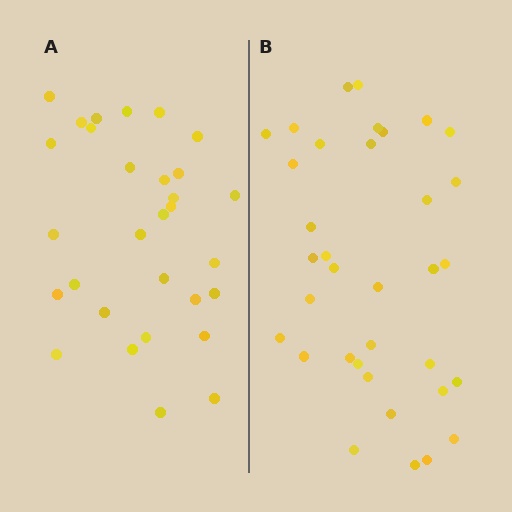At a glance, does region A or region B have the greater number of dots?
Region B (the right region) has more dots.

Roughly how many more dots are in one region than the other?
Region B has about 5 more dots than region A.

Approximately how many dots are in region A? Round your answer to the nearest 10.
About 30 dots.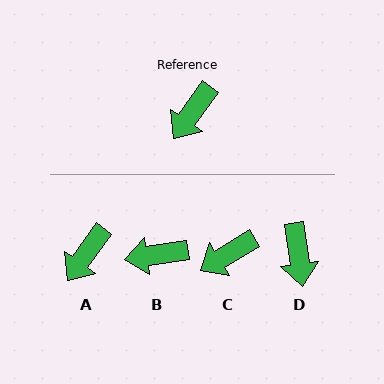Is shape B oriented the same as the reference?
No, it is off by about 46 degrees.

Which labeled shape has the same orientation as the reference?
A.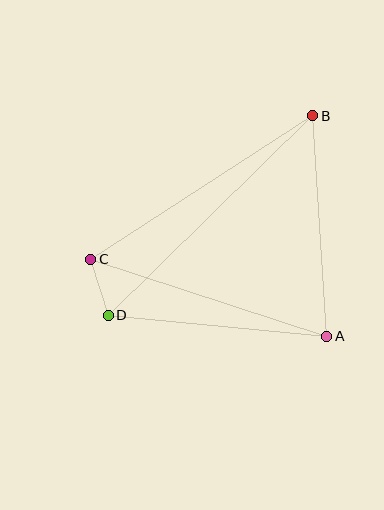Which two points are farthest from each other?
Points B and D are farthest from each other.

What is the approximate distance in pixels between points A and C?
The distance between A and C is approximately 248 pixels.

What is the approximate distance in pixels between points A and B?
The distance between A and B is approximately 221 pixels.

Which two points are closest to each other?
Points C and D are closest to each other.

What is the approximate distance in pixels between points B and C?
The distance between B and C is approximately 264 pixels.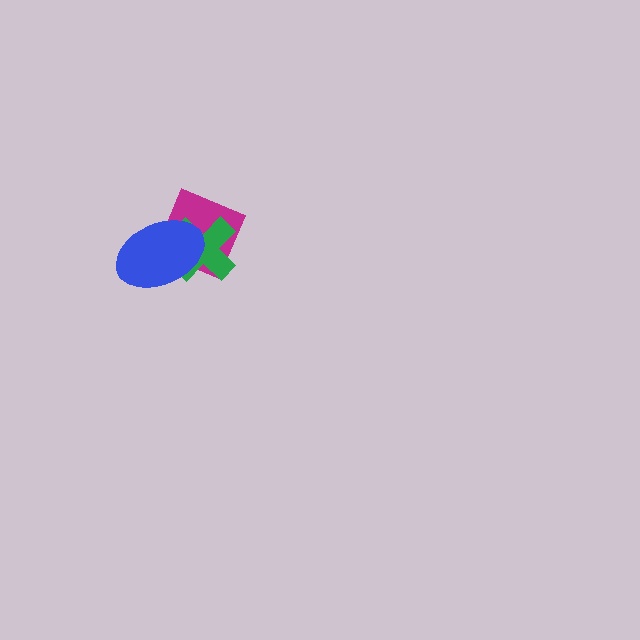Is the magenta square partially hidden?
Yes, it is partially covered by another shape.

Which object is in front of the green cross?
The blue ellipse is in front of the green cross.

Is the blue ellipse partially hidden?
No, no other shape covers it.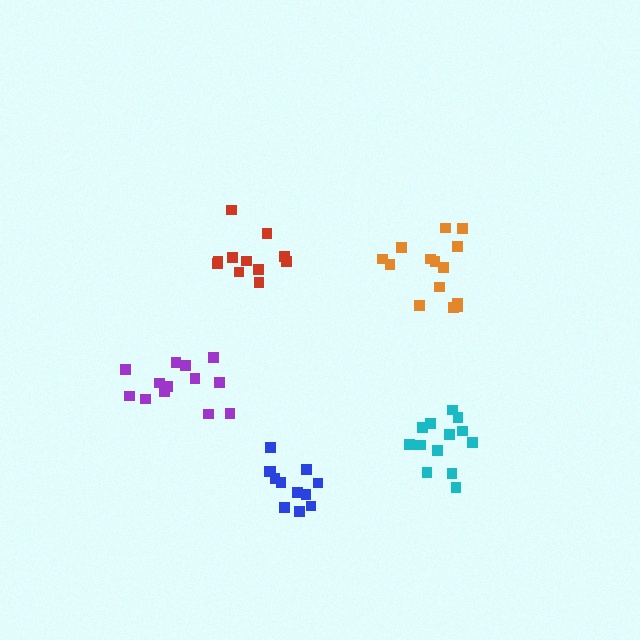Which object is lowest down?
The blue cluster is bottommost.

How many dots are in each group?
Group 1: 11 dots, Group 2: 12 dots, Group 3: 13 dots, Group 4: 13 dots, Group 5: 14 dots (63 total).